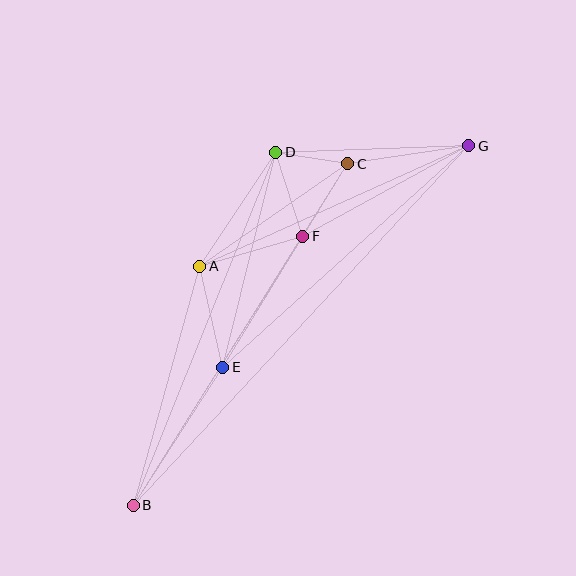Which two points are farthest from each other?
Points B and G are farthest from each other.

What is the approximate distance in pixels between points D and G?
The distance between D and G is approximately 193 pixels.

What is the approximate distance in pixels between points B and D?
The distance between B and D is approximately 381 pixels.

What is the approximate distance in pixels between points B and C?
The distance between B and C is approximately 403 pixels.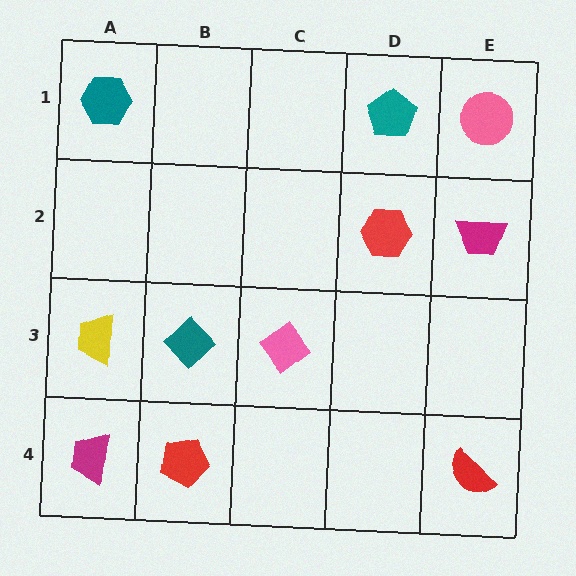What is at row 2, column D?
A red hexagon.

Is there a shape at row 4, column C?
No, that cell is empty.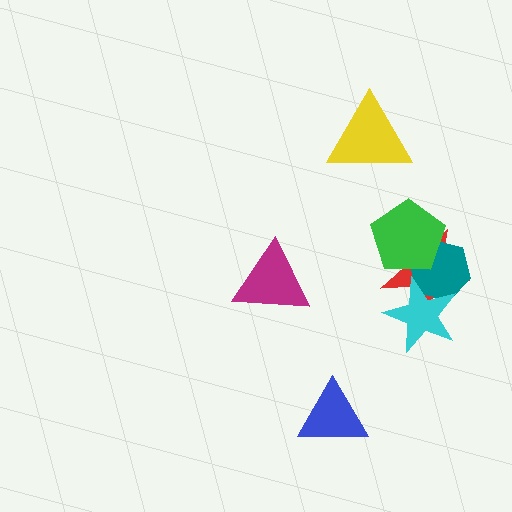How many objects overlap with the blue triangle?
0 objects overlap with the blue triangle.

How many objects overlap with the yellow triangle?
0 objects overlap with the yellow triangle.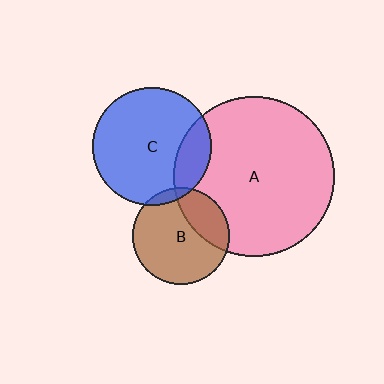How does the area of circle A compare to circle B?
Approximately 2.7 times.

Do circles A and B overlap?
Yes.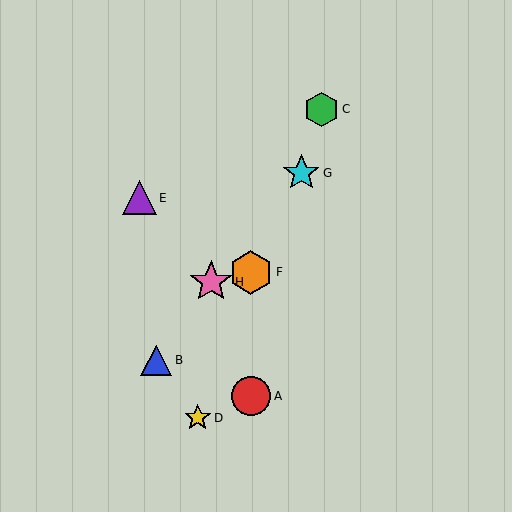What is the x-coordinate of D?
Object D is at x≈198.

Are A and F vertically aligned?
Yes, both are at x≈251.